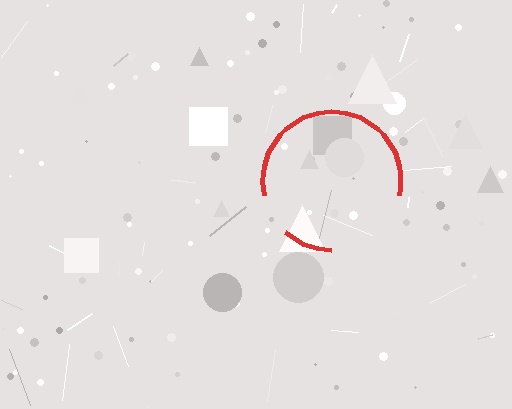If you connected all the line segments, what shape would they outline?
They would outline a circle.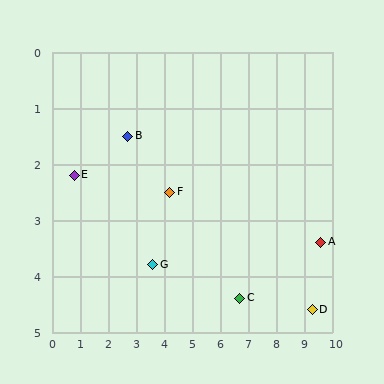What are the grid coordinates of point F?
Point F is at approximately (4.2, 2.5).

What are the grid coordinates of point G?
Point G is at approximately (3.6, 3.8).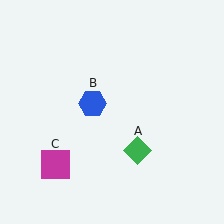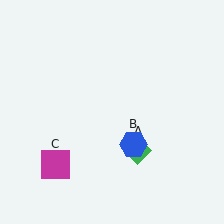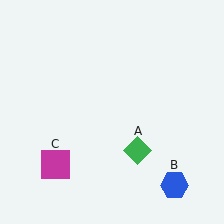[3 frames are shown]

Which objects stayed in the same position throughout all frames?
Green diamond (object A) and magenta square (object C) remained stationary.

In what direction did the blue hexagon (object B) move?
The blue hexagon (object B) moved down and to the right.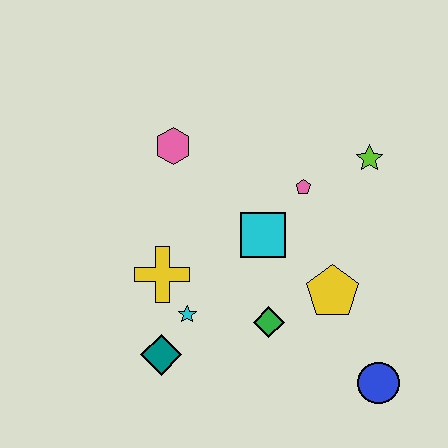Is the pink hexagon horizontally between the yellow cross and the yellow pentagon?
Yes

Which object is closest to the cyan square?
The pink pentagon is closest to the cyan square.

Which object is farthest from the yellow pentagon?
The pink hexagon is farthest from the yellow pentagon.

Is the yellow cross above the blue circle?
Yes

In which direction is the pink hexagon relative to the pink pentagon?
The pink hexagon is to the left of the pink pentagon.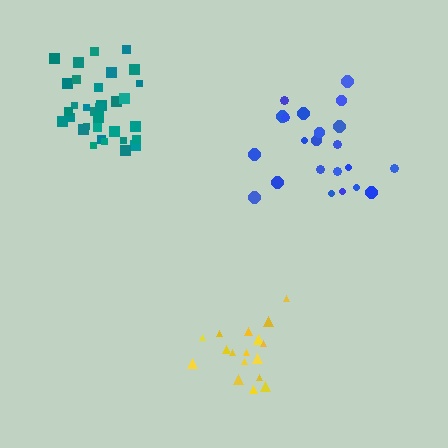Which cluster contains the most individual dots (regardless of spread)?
Teal (33).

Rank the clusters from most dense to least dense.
teal, yellow, blue.